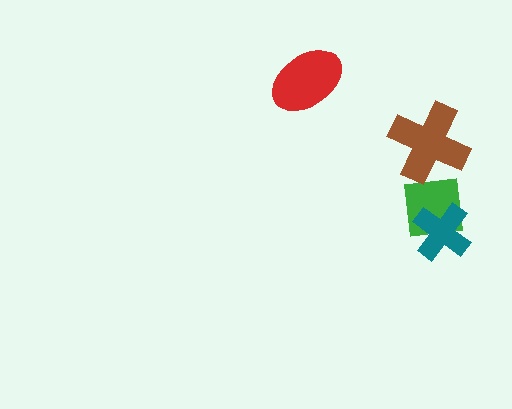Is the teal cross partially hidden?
No, no other shape covers it.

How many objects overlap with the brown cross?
1 object overlaps with the brown cross.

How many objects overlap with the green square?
2 objects overlap with the green square.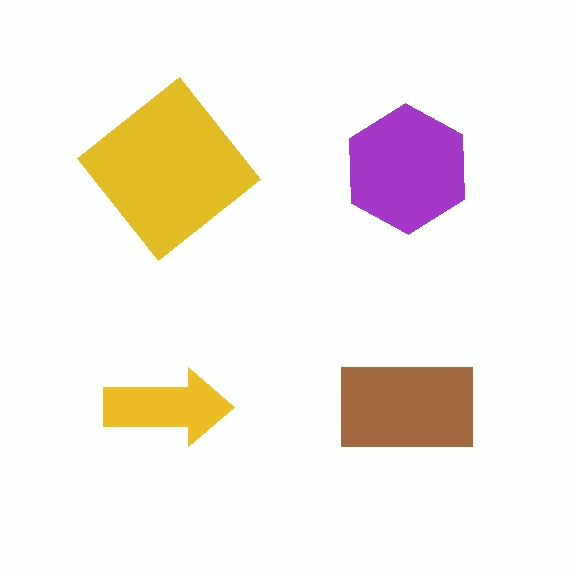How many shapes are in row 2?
2 shapes.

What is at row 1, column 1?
A yellow diamond.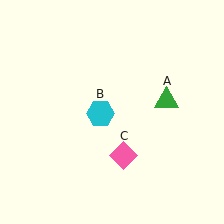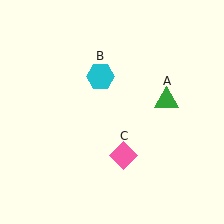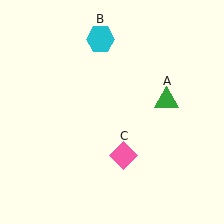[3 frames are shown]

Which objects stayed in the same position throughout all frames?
Green triangle (object A) and pink diamond (object C) remained stationary.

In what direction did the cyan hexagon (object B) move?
The cyan hexagon (object B) moved up.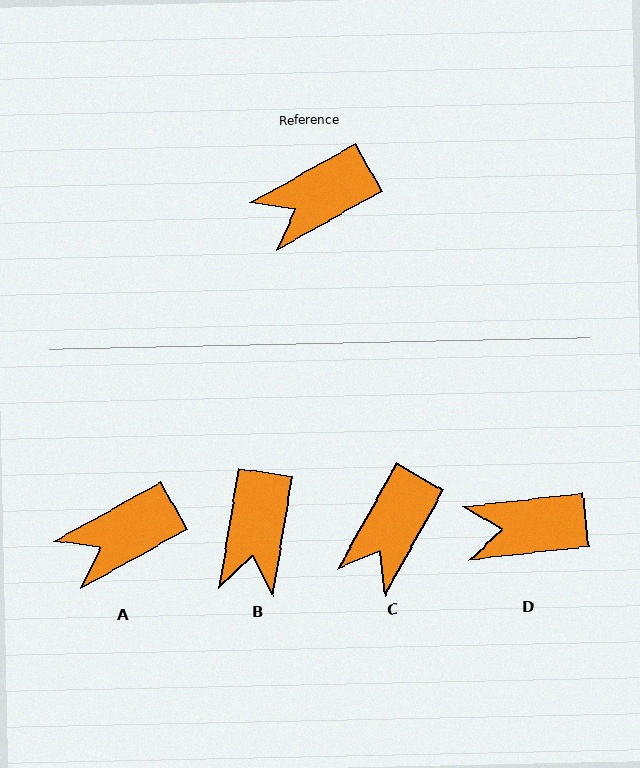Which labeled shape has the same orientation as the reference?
A.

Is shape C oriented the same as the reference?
No, it is off by about 32 degrees.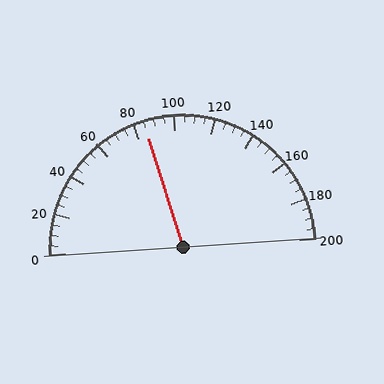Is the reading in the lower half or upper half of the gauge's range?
The reading is in the lower half of the range (0 to 200).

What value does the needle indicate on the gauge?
The needle indicates approximately 85.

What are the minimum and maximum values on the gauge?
The gauge ranges from 0 to 200.